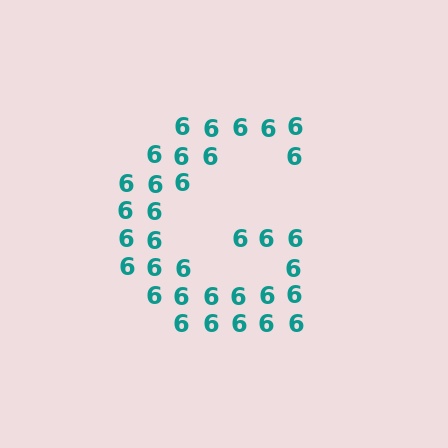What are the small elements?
The small elements are digit 6's.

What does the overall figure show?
The overall figure shows the letter G.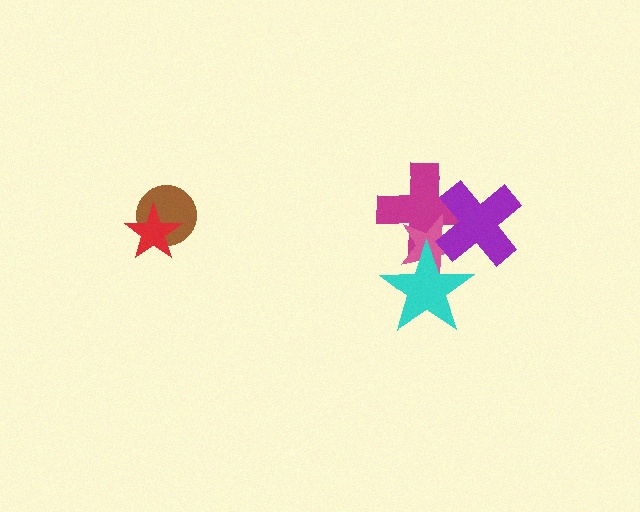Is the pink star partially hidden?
Yes, it is partially covered by another shape.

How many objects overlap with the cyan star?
3 objects overlap with the cyan star.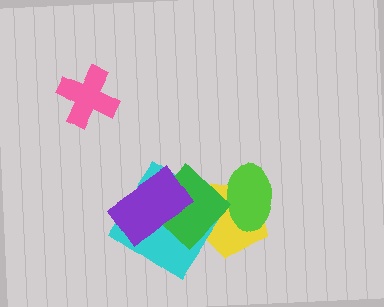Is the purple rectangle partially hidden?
No, no other shape covers it.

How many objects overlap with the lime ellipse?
2 objects overlap with the lime ellipse.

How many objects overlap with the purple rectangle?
2 objects overlap with the purple rectangle.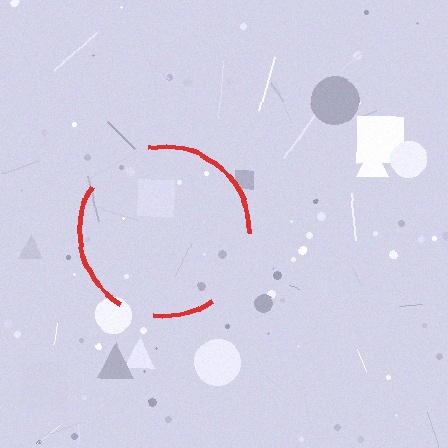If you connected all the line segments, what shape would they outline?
They would outline a circle.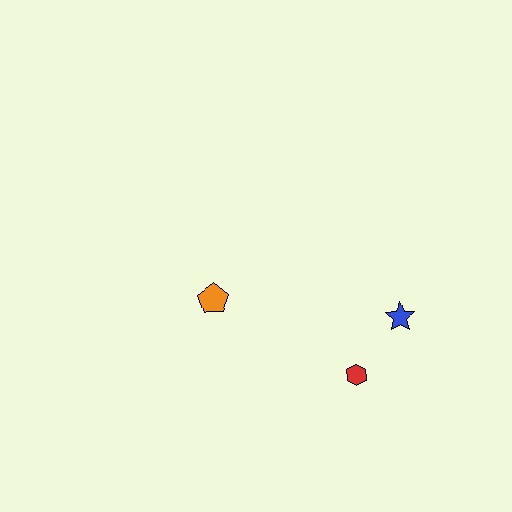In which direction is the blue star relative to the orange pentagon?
The blue star is to the right of the orange pentagon.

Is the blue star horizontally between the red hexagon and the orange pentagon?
No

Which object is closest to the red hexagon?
The blue star is closest to the red hexagon.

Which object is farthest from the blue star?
The orange pentagon is farthest from the blue star.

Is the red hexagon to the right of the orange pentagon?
Yes